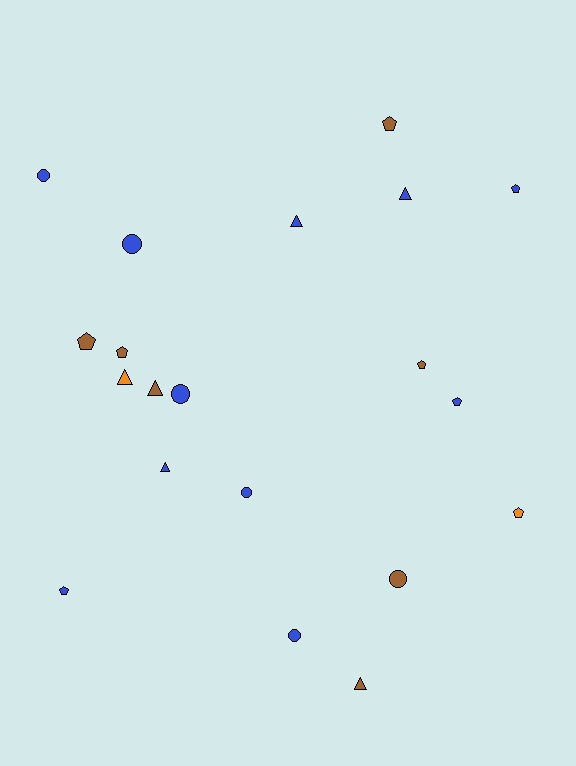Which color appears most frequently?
Blue, with 11 objects.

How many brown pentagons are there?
There are 4 brown pentagons.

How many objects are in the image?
There are 20 objects.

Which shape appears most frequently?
Pentagon, with 8 objects.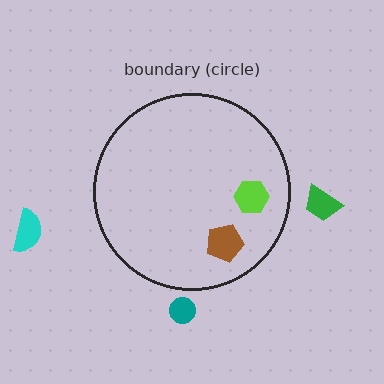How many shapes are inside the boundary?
2 inside, 3 outside.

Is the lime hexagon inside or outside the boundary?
Inside.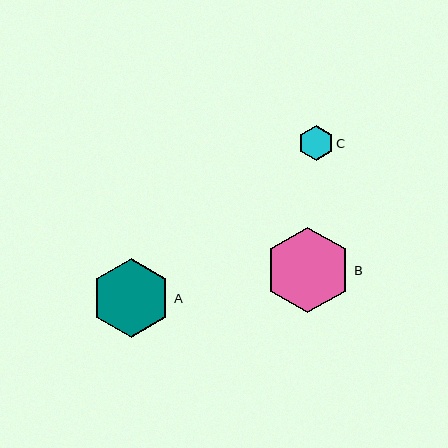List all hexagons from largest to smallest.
From largest to smallest: B, A, C.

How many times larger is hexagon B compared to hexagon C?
Hexagon B is approximately 2.5 times the size of hexagon C.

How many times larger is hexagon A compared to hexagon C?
Hexagon A is approximately 2.3 times the size of hexagon C.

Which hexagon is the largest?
Hexagon B is the largest with a size of approximately 86 pixels.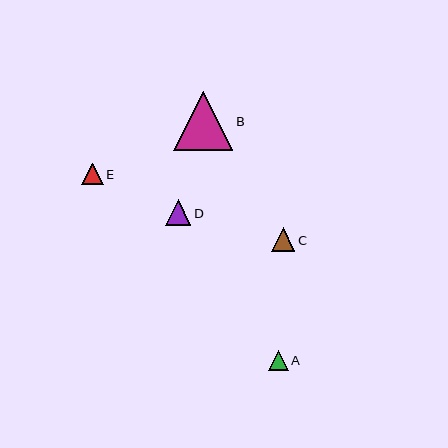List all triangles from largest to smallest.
From largest to smallest: B, D, C, E, A.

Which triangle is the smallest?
Triangle A is the smallest with a size of approximately 20 pixels.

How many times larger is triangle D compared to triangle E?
Triangle D is approximately 1.2 times the size of triangle E.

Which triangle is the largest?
Triangle B is the largest with a size of approximately 59 pixels.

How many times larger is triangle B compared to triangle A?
Triangle B is approximately 2.9 times the size of triangle A.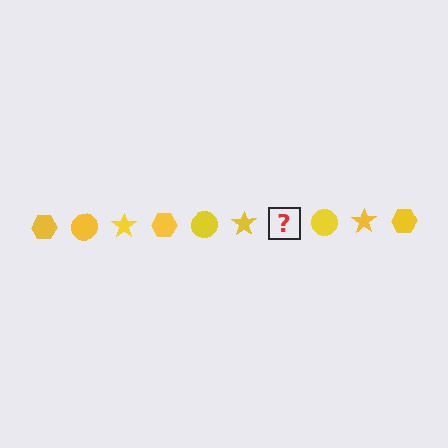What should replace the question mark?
The question mark should be replaced with a yellow hexagon.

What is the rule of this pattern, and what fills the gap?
The rule is that the pattern cycles through hexagon, circle, star shapes in yellow. The gap should be filled with a yellow hexagon.